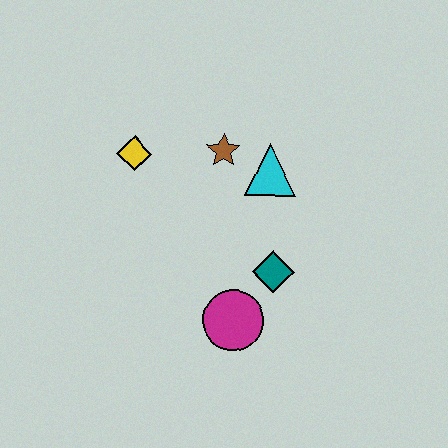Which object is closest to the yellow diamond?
The brown star is closest to the yellow diamond.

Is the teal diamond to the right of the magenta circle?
Yes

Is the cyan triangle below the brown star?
Yes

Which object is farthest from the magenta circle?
The yellow diamond is farthest from the magenta circle.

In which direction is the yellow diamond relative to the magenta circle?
The yellow diamond is above the magenta circle.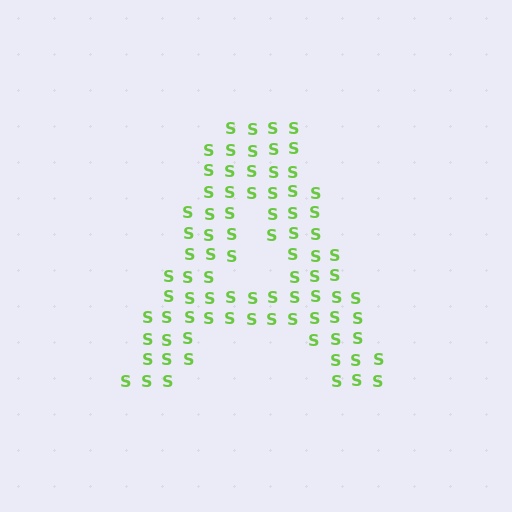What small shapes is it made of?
It is made of small letter S's.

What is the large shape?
The large shape is the letter A.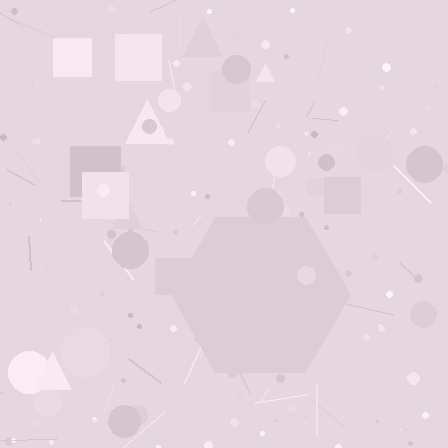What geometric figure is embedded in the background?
A hexagon is embedded in the background.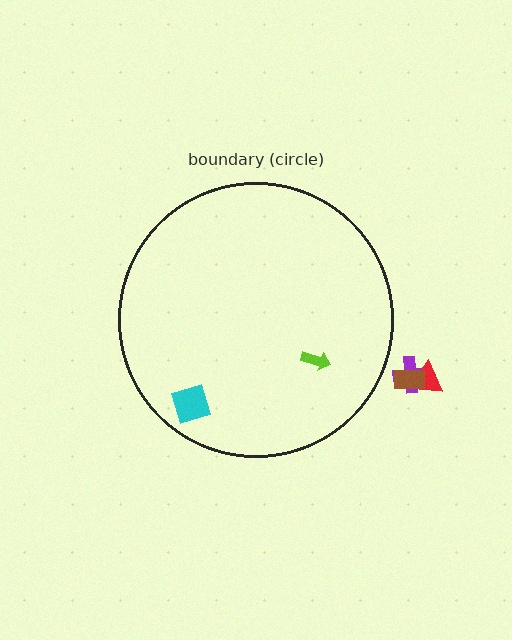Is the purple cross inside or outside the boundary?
Outside.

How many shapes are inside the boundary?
2 inside, 3 outside.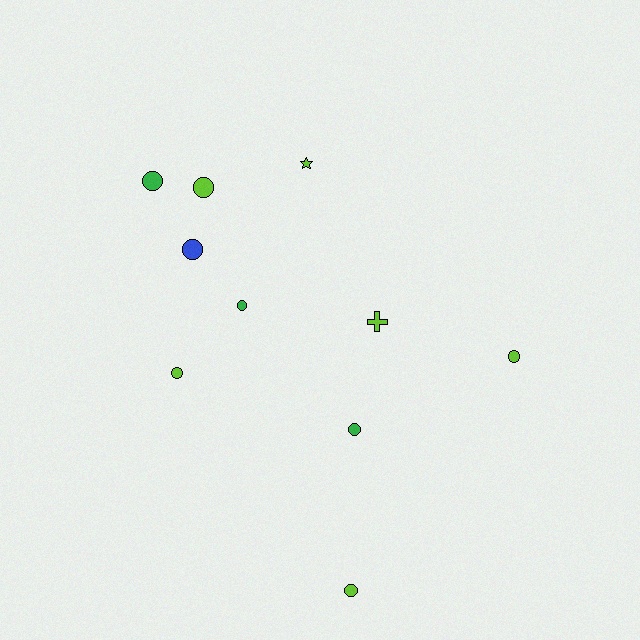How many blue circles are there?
There is 1 blue circle.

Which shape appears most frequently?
Circle, with 8 objects.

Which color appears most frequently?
Lime, with 6 objects.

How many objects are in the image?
There are 10 objects.